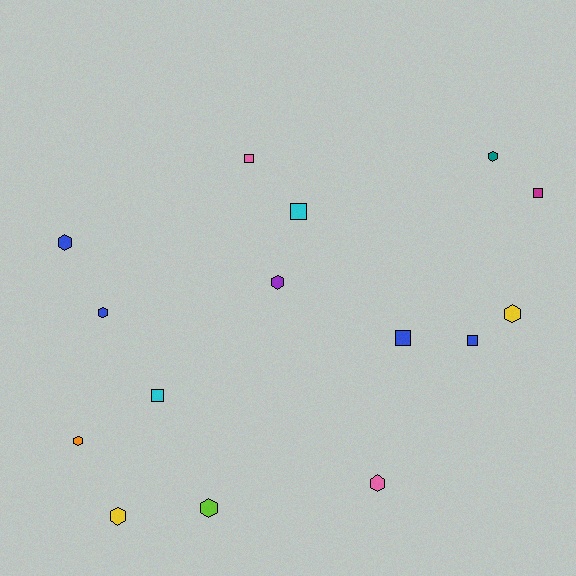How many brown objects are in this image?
There are no brown objects.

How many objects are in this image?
There are 15 objects.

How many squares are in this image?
There are 6 squares.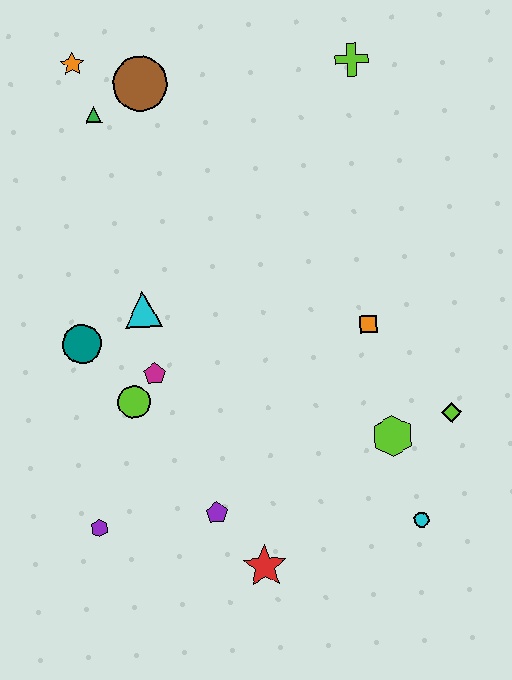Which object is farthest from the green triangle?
The cyan circle is farthest from the green triangle.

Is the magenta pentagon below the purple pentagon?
No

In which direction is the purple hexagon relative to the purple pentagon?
The purple hexagon is to the left of the purple pentagon.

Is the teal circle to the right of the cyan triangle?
No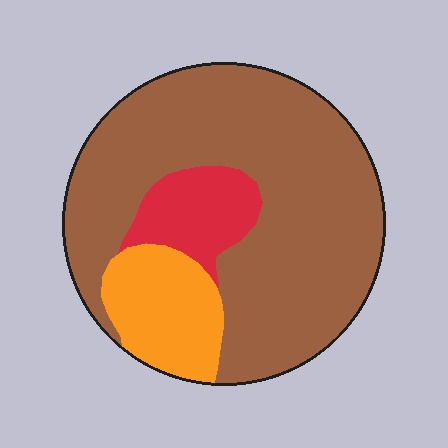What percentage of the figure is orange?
Orange covers about 15% of the figure.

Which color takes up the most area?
Brown, at roughly 75%.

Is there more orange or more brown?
Brown.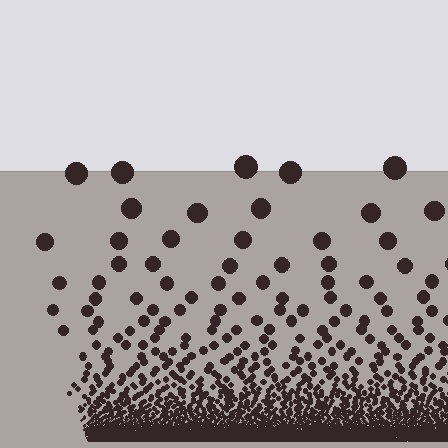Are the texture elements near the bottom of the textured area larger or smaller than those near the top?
Smaller. The gradient is inverted — elements near the bottom are smaller and denser.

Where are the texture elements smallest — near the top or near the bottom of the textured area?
Near the bottom.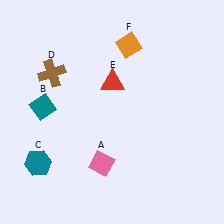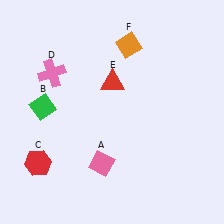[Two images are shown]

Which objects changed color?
B changed from teal to green. C changed from teal to red. D changed from brown to pink.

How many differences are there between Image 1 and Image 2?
There are 3 differences between the two images.